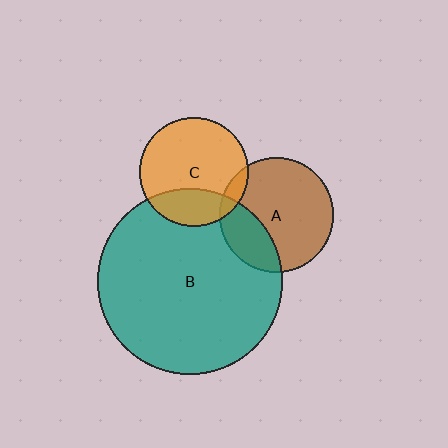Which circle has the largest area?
Circle B (teal).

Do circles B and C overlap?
Yes.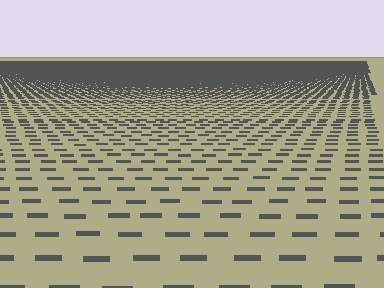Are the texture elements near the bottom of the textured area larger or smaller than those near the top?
Larger. Near the bottom, elements are closer to the viewer and appear at a bigger on-screen size.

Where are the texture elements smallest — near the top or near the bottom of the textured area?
Near the top.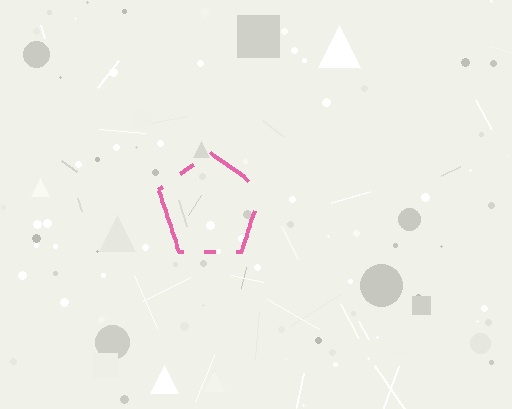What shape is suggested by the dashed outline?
The dashed outline suggests a pentagon.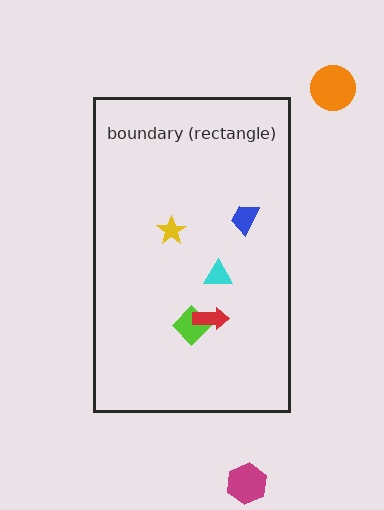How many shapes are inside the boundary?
5 inside, 2 outside.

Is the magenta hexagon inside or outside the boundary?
Outside.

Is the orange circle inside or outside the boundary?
Outside.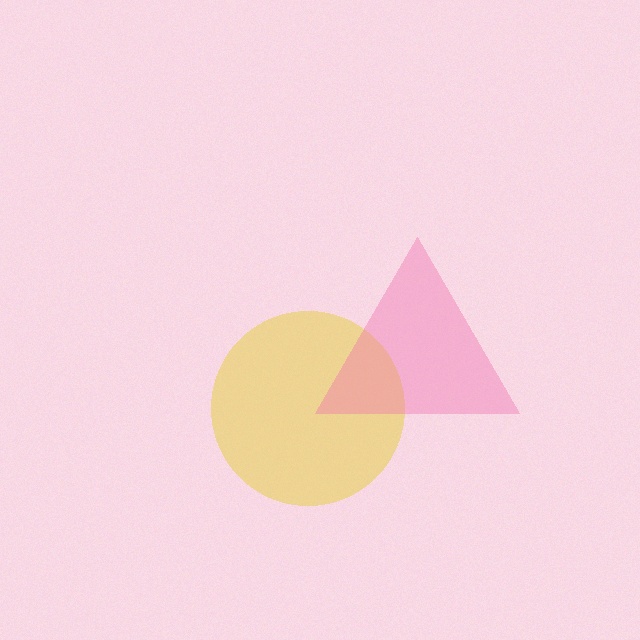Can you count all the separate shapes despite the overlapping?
Yes, there are 2 separate shapes.